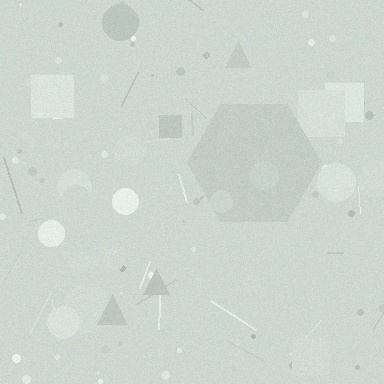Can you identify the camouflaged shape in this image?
The camouflaged shape is a hexagon.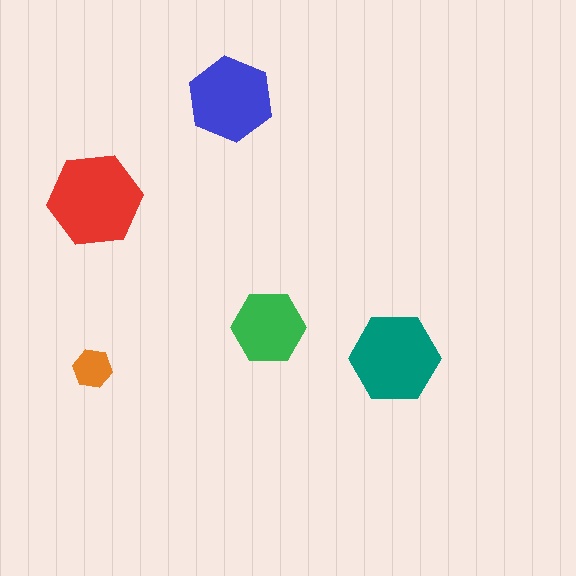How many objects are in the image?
There are 5 objects in the image.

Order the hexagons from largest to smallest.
the red one, the teal one, the blue one, the green one, the orange one.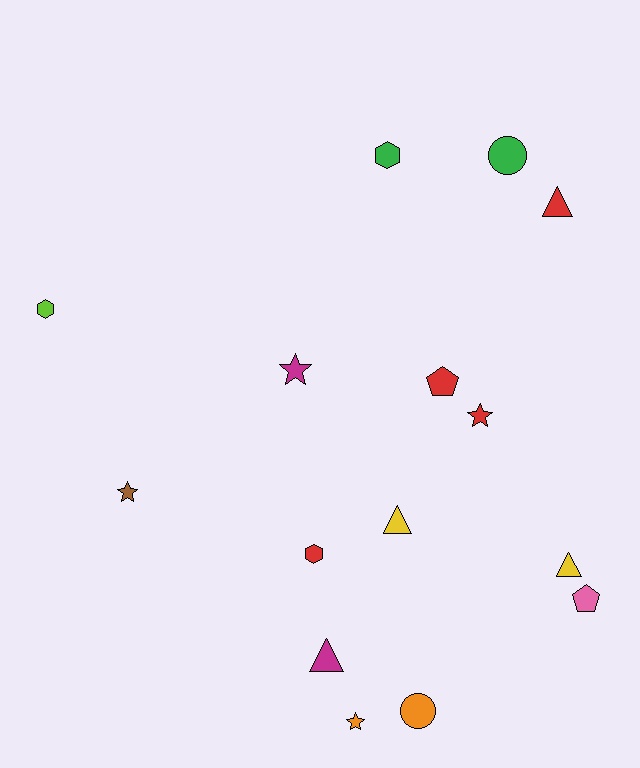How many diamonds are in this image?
There are no diamonds.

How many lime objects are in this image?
There is 1 lime object.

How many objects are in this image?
There are 15 objects.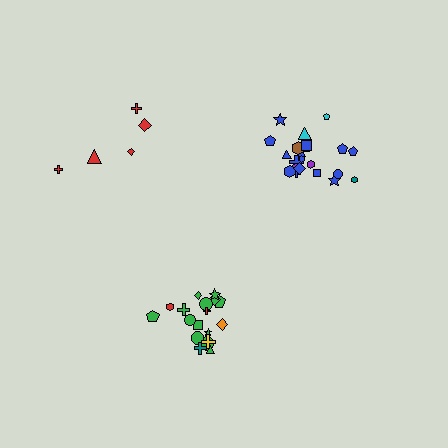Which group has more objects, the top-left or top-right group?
The top-right group.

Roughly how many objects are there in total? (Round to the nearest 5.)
Roughly 45 objects in total.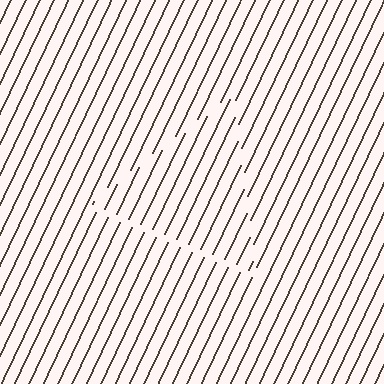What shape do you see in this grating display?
An illusory triangle. The interior of the shape contains the same grating, shifted by half a period — the contour is defined by the phase discontinuity where line-ends from the inner and outer gratings abut.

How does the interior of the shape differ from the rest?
The interior of the shape contains the same grating, shifted by half a period — the contour is defined by the phase discontinuity where line-ends from the inner and outer gratings abut.